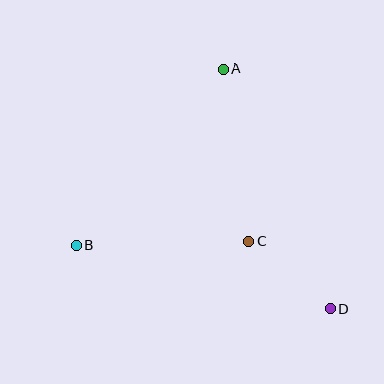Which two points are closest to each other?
Points C and D are closest to each other.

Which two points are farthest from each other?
Points A and D are farthest from each other.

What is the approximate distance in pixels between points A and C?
The distance between A and C is approximately 175 pixels.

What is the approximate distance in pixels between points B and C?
The distance between B and C is approximately 172 pixels.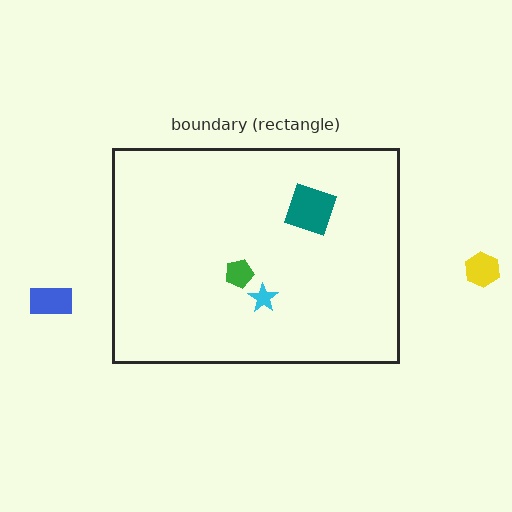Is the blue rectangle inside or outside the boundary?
Outside.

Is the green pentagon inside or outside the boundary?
Inside.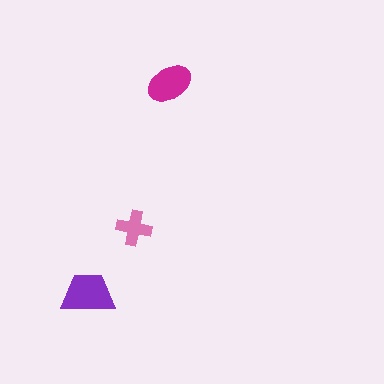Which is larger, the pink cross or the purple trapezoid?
The purple trapezoid.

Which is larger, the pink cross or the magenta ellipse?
The magenta ellipse.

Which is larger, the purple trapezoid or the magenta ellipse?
The purple trapezoid.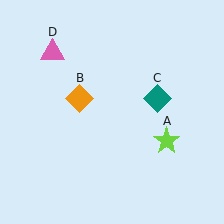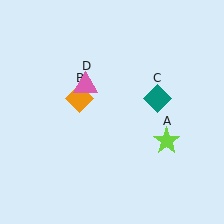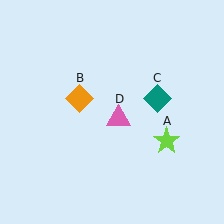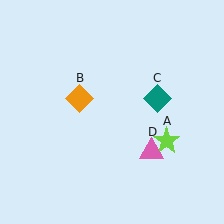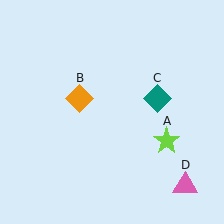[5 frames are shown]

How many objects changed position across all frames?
1 object changed position: pink triangle (object D).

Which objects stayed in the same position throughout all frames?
Lime star (object A) and orange diamond (object B) and teal diamond (object C) remained stationary.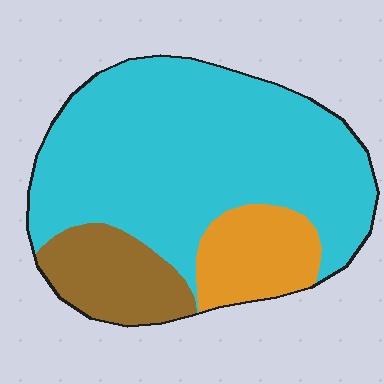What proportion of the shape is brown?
Brown takes up about one sixth (1/6) of the shape.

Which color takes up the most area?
Cyan, at roughly 70%.